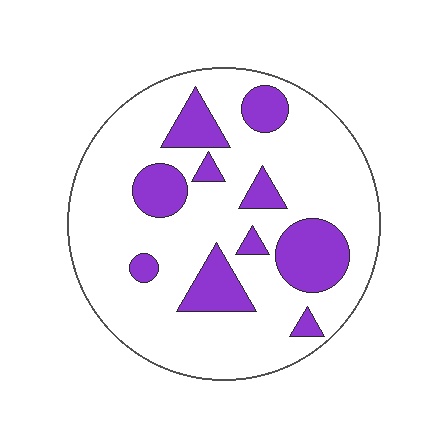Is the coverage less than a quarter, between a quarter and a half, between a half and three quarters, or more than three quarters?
Less than a quarter.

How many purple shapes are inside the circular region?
10.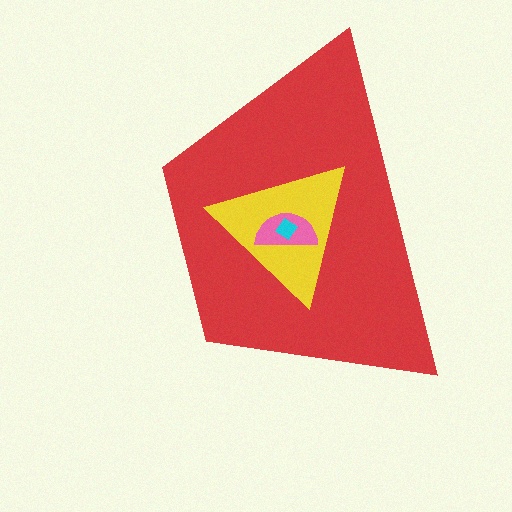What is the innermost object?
The cyan diamond.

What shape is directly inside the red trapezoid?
The yellow triangle.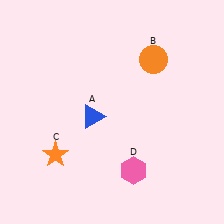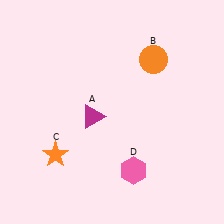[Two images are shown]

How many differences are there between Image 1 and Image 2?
There is 1 difference between the two images.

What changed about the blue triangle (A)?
In Image 1, A is blue. In Image 2, it changed to magenta.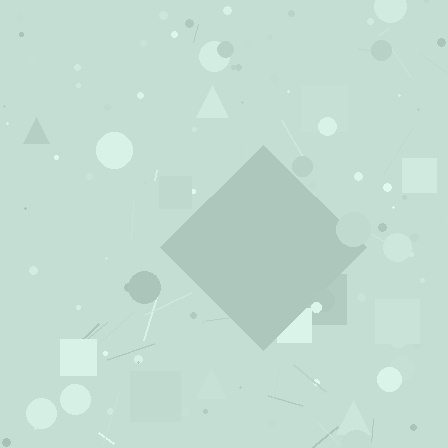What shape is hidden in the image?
A diamond is hidden in the image.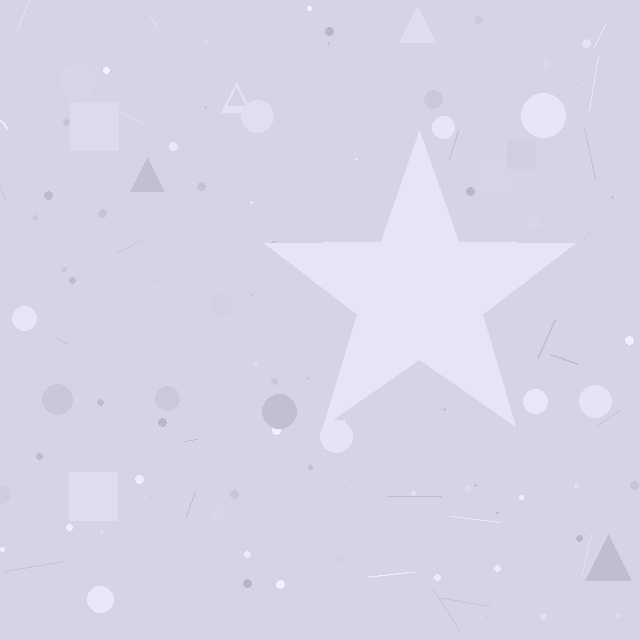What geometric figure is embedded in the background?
A star is embedded in the background.